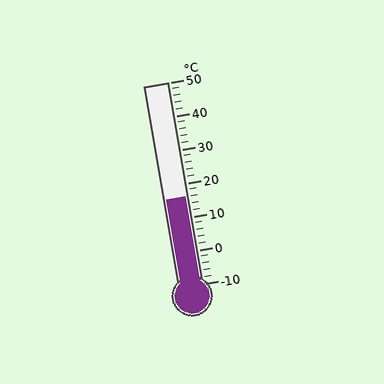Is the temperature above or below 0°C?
The temperature is above 0°C.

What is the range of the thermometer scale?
The thermometer scale ranges from -10°C to 50°C.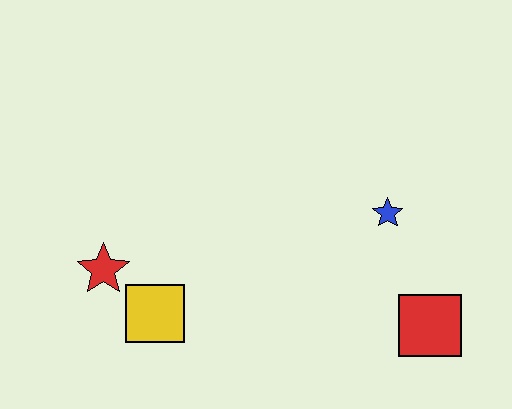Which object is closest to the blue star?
The red square is closest to the blue star.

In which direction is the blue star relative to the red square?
The blue star is above the red square.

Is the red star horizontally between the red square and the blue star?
No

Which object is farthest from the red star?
The red square is farthest from the red star.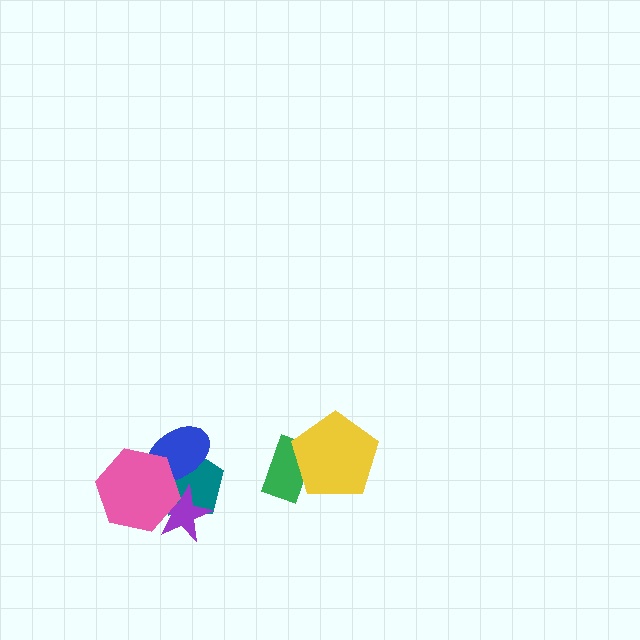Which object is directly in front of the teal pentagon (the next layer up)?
The purple star is directly in front of the teal pentagon.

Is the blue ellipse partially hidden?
Yes, it is partially covered by another shape.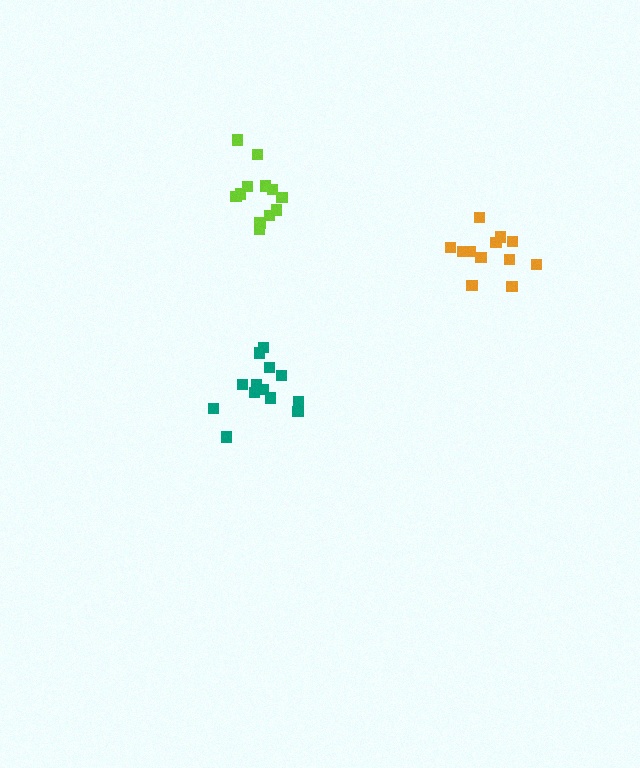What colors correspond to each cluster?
The clusters are colored: lime, orange, teal.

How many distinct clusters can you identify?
There are 3 distinct clusters.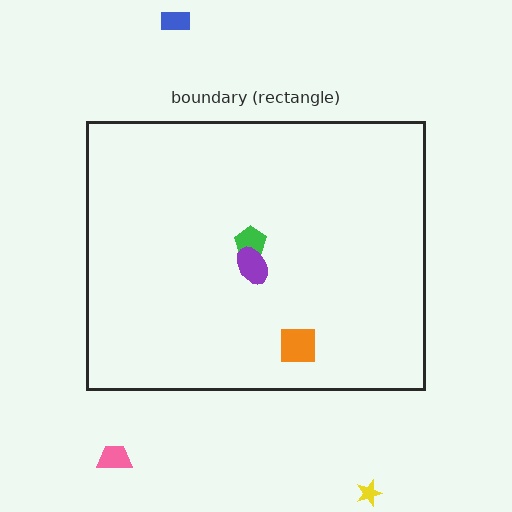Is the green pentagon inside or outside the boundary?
Inside.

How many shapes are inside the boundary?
3 inside, 3 outside.